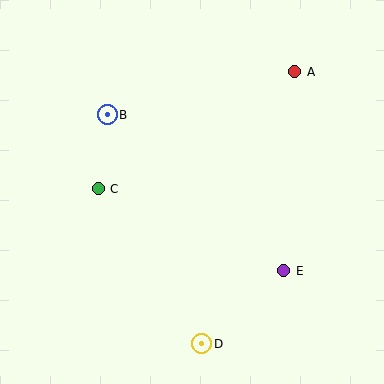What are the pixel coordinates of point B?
Point B is at (107, 115).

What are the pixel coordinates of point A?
Point A is at (295, 72).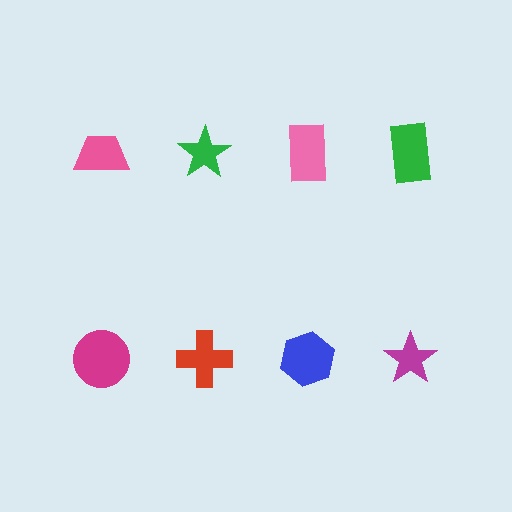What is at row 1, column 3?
A pink rectangle.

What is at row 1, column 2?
A green star.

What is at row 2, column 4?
A magenta star.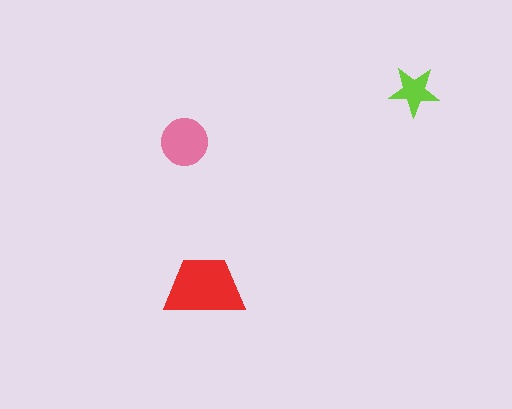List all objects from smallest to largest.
The lime star, the pink circle, the red trapezoid.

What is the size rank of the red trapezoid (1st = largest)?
1st.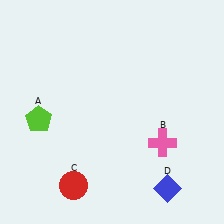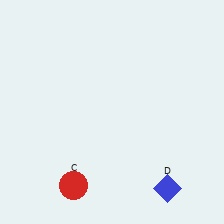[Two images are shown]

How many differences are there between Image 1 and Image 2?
There are 2 differences between the two images.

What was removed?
The lime pentagon (A), the pink cross (B) were removed in Image 2.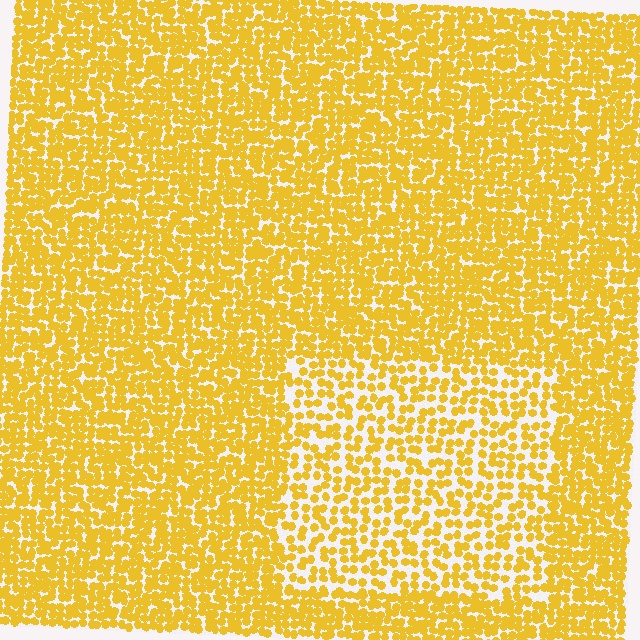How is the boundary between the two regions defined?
The boundary is defined by a change in element density (approximately 1.7x ratio). All elements are the same color, size, and shape.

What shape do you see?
I see a rectangle.